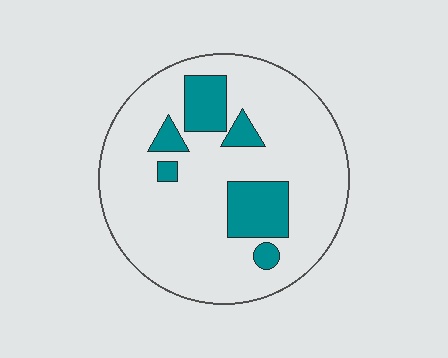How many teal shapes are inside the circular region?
6.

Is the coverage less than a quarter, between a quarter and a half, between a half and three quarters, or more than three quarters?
Less than a quarter.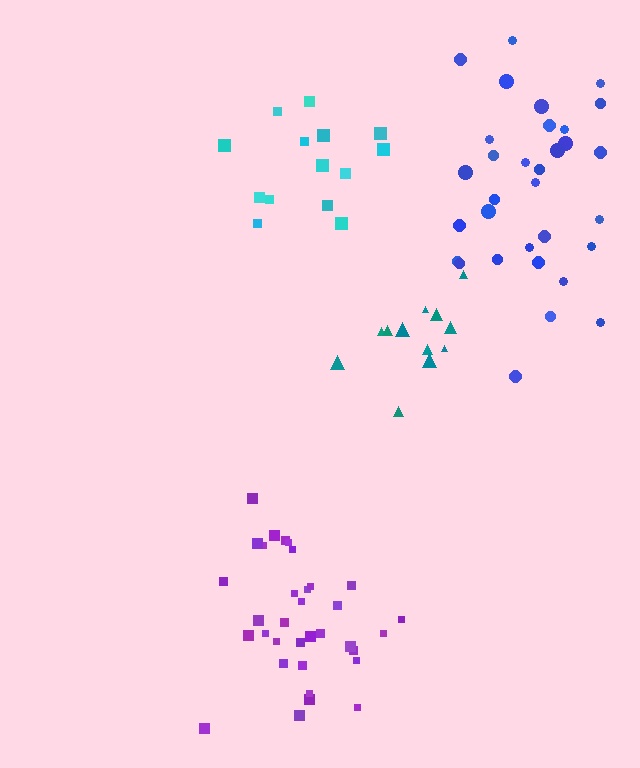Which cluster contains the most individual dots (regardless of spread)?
Purple (34).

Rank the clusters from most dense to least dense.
purple, blue, cyan, teal.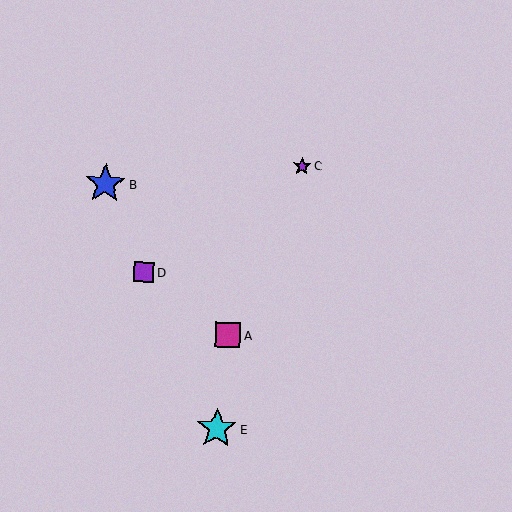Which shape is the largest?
The blue star (labeled B) is the largest.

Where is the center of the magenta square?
The center of the magenta square is at (228, 335).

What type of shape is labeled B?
Shape B is a blue star.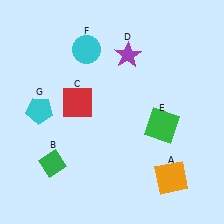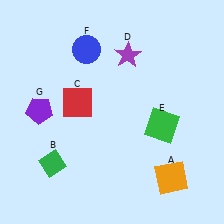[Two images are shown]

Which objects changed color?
F changed from cyan to blue. G changed from cyan to purple.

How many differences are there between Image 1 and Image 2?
There are 2 differences between the two images.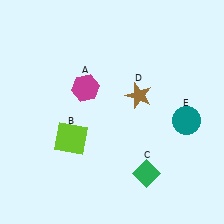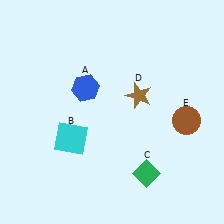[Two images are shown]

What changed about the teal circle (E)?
In Image 1, E is teal. In Image 2, it changed to brown.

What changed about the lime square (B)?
In Image 1, B is lime. In Image 2, it changed to cyan.